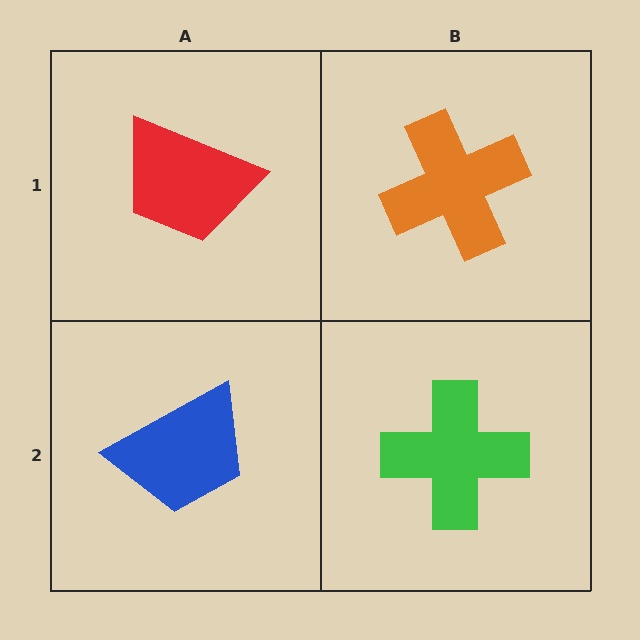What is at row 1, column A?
A red trapezoid.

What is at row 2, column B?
A green cross.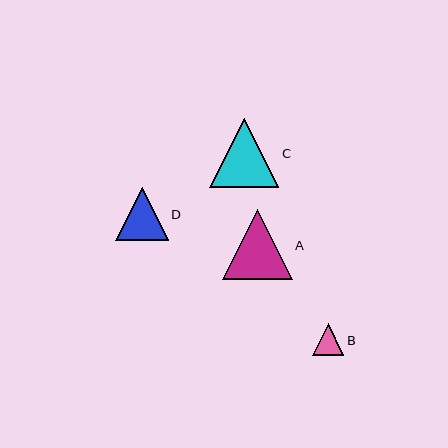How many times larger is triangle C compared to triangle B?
Triangle C is approximately 2.2 times the size of triangle B.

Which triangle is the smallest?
Triangle B is the smallest with a size of approximately 31 pixels.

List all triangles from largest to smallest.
From largest to smallest: A, C, D, B.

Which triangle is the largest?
Triangle A is the largest with a size of approximately 70 pixels.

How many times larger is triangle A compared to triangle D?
Triangle A is approximately 1.3 times the size of triangle D.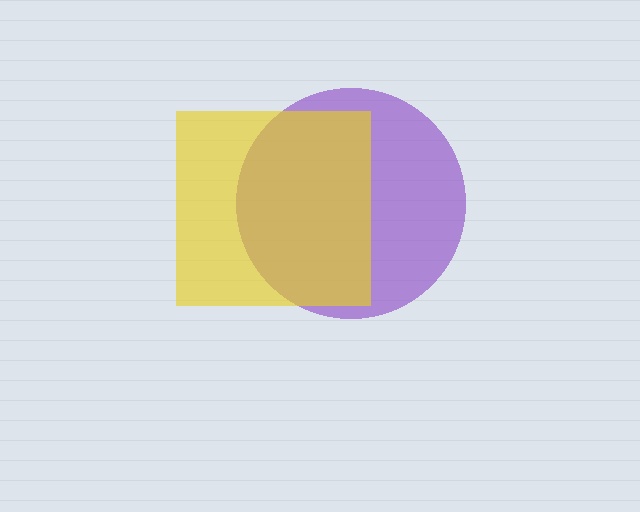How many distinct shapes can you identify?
There are 2 distinct shapes: a purple circle, a yellow square.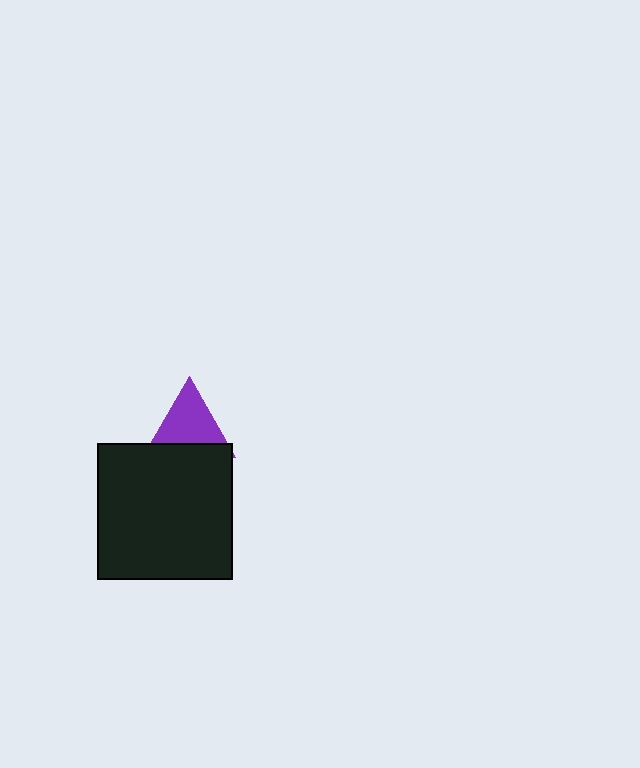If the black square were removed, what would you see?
You would see the complete purple triangle.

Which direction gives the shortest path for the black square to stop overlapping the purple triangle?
Moving down gives the shortest separation.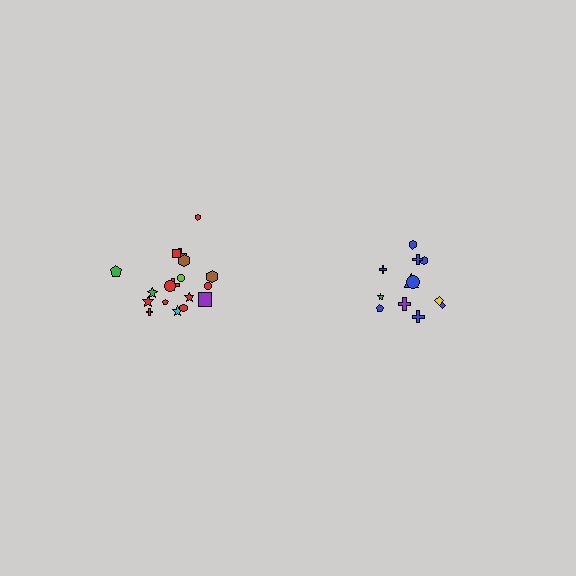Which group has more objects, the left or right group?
The left group.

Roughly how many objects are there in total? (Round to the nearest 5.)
Roughly 30 objects in total.